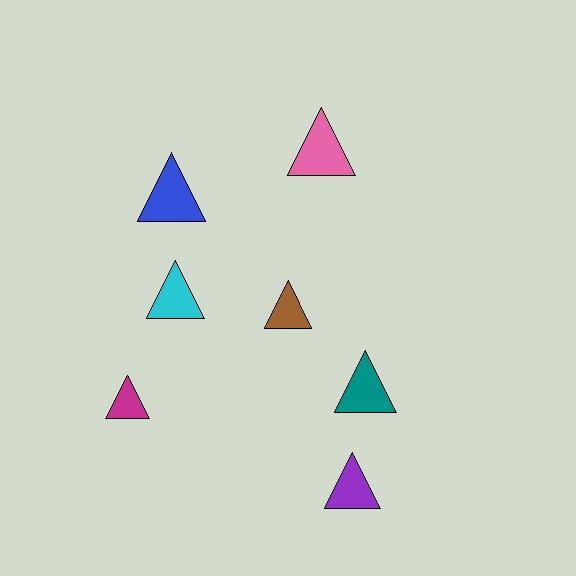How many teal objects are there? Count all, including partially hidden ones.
There is 1 teal object.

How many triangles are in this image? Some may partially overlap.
There are 7 triangles.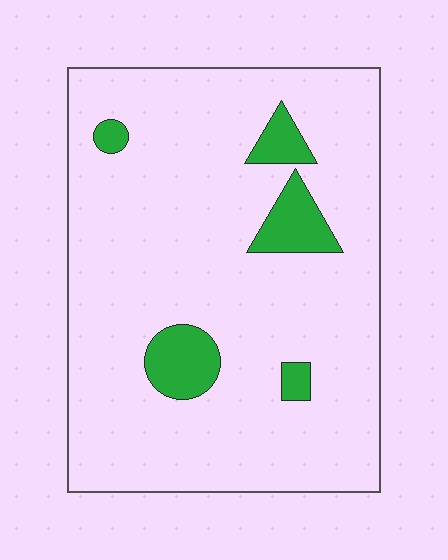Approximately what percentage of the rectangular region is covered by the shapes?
Approximately 10%.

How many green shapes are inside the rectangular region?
5.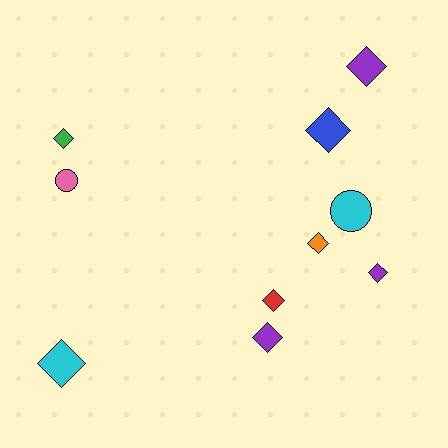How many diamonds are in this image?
There are 8 diamonds.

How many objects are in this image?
There are 10 objects.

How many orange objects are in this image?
There is 1 orange object.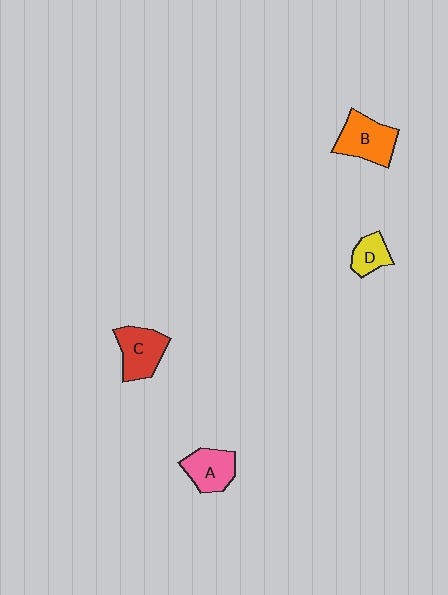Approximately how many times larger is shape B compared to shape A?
Approximately 1.2 times.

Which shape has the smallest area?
Shape D (yellow).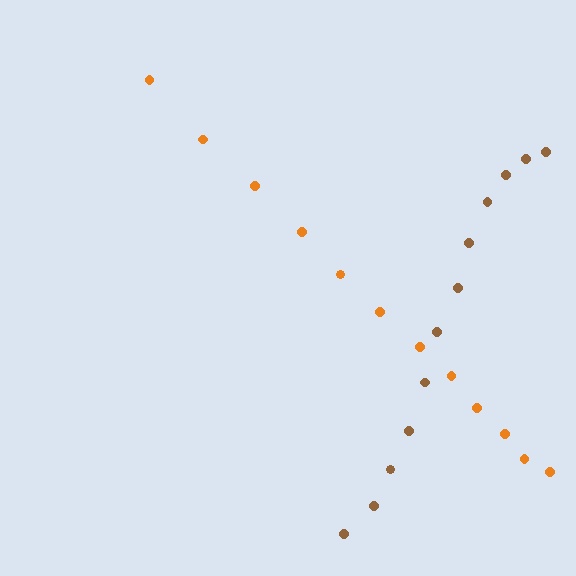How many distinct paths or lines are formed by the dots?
There are 2 distinct paths.